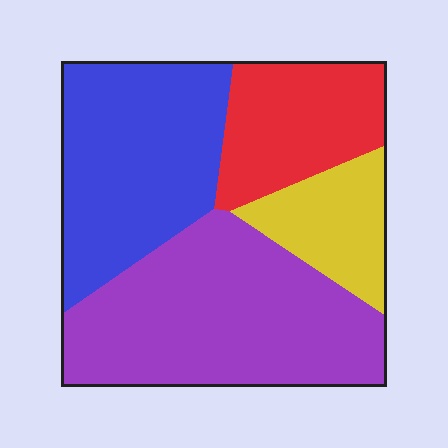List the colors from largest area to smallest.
From largest to smallest: purple, blue, red, yellow.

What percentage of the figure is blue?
Blue covers roughly 30% of the figure.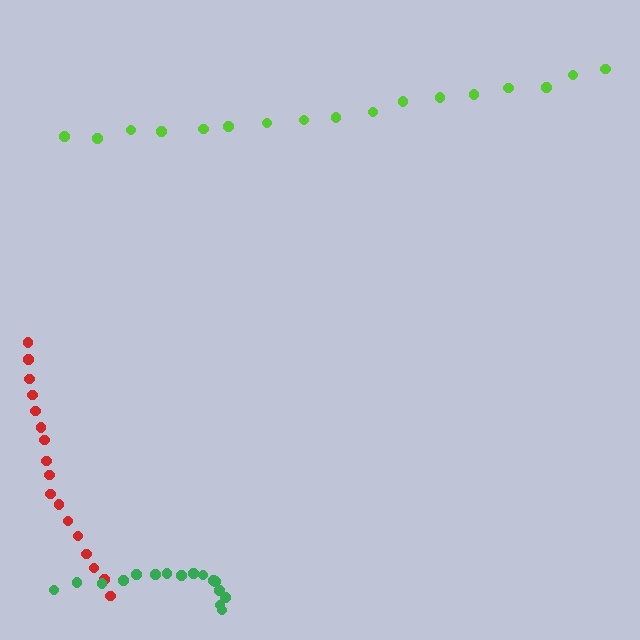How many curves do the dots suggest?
There are 3 distinct paths.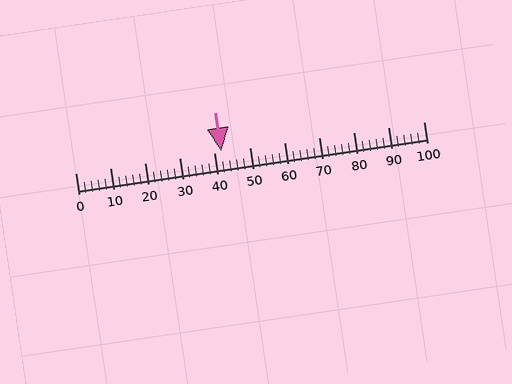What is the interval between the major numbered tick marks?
The major tick marks are spaced 10 units apart.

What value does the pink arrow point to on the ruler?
The pink arrow points to approximately 42.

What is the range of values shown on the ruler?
The ruler shows values from 0 to 100.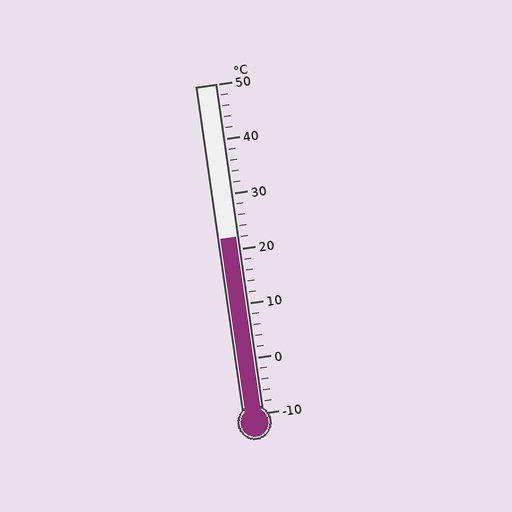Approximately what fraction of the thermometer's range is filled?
The thermometer is filled to approximately 55% of its range.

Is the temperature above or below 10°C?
The temperature is above 10°C.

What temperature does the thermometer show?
The thermometer shows approximately 22°C.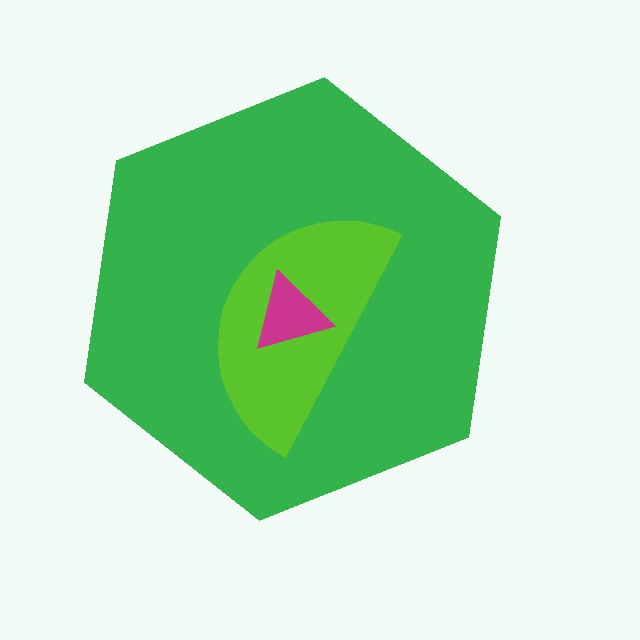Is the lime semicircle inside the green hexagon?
Yes.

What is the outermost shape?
The green hexagon.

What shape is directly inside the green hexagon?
The lime semicircle.